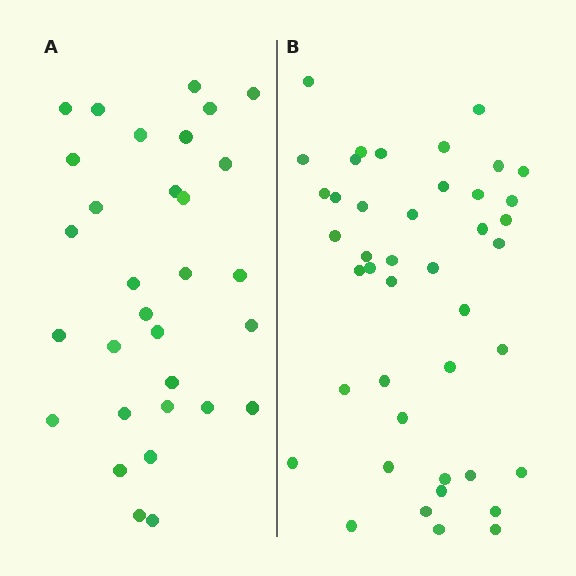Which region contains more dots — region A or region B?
Region B (the right region) has more dots.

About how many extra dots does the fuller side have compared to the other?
Region B has roughly 12 or so more dots than region A.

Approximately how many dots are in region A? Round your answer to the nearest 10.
About 30 dots. (The exact count is 31, which rounds to 30.)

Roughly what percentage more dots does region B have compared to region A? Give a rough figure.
About 40% more.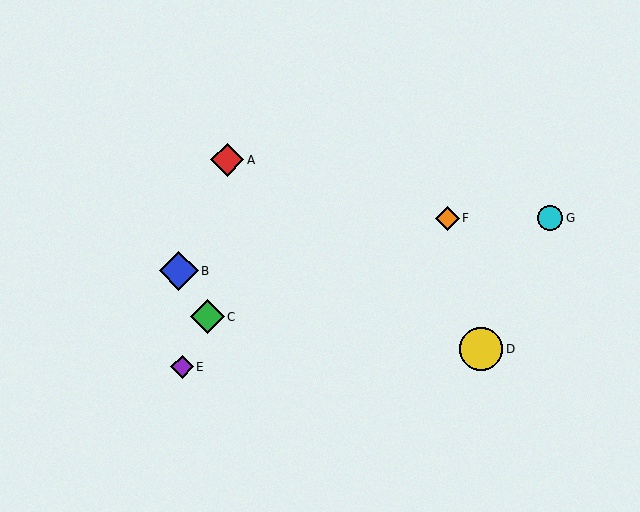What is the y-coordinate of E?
Object E is at y≈367.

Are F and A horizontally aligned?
No, F is at y≈218 and A is at y≈160.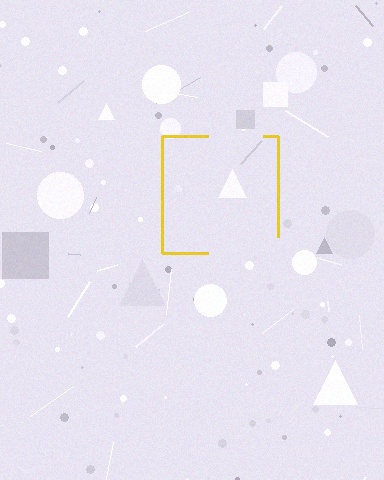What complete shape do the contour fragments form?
The contour fragments form a square.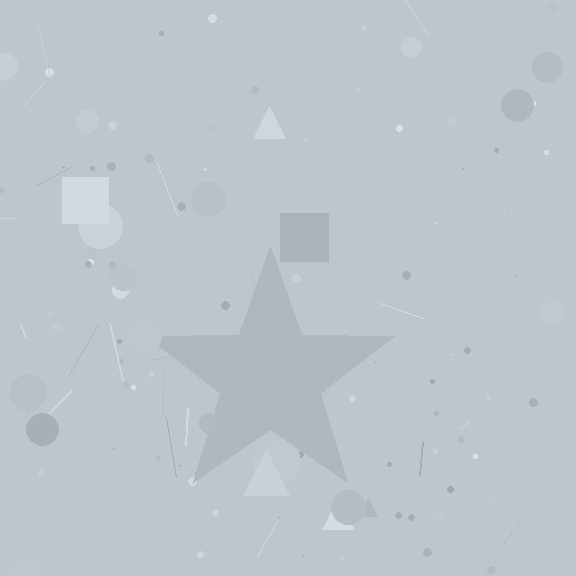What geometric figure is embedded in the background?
A star is embedded in the background.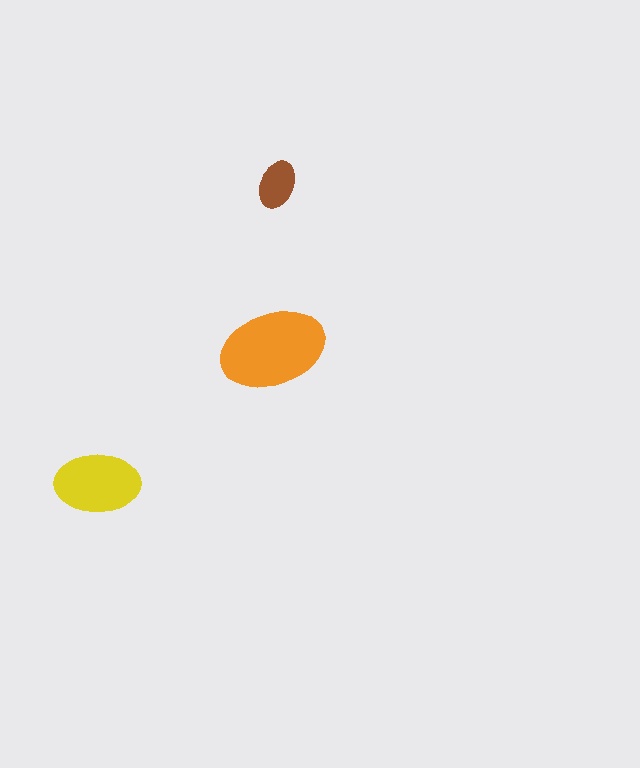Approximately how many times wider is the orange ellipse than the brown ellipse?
About 2 times wider.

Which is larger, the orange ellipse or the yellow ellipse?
The orange one.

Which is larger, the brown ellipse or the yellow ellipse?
The yellow one.